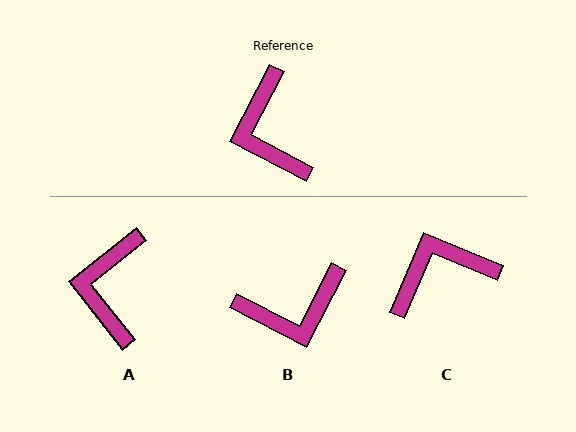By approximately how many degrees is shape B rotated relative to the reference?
Approximately 91 degrees counter-clockwise.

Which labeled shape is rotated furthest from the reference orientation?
B, about 91 degrees away.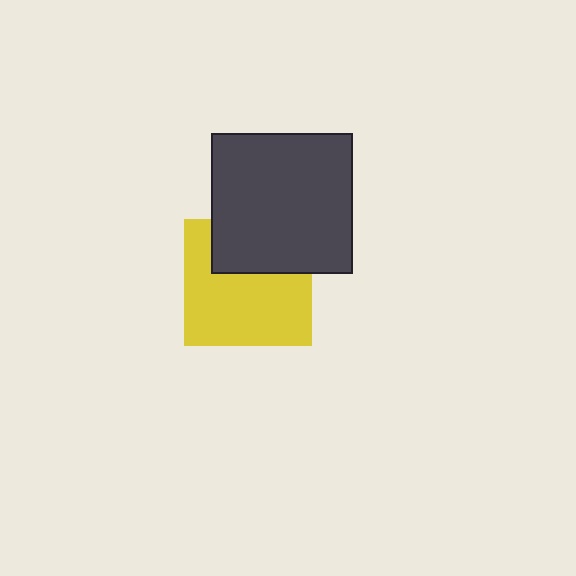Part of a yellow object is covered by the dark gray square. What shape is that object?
It is a square.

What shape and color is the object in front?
The object in front is a dark gray square.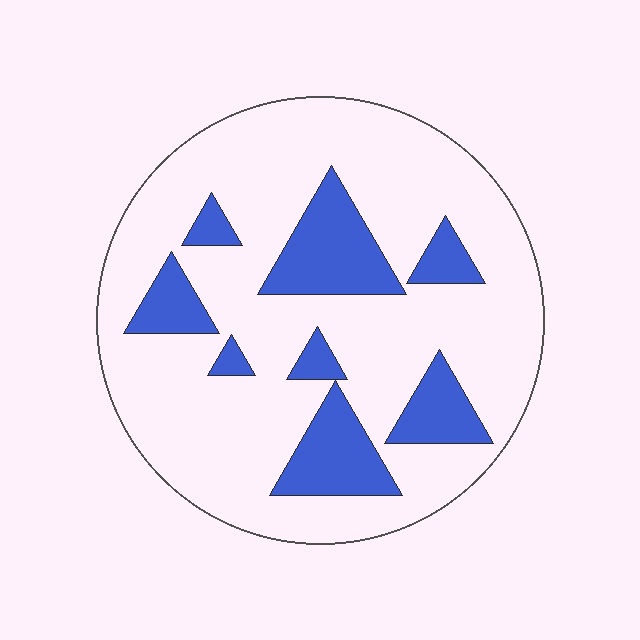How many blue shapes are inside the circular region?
8.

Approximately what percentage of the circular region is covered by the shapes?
Approximately 20%.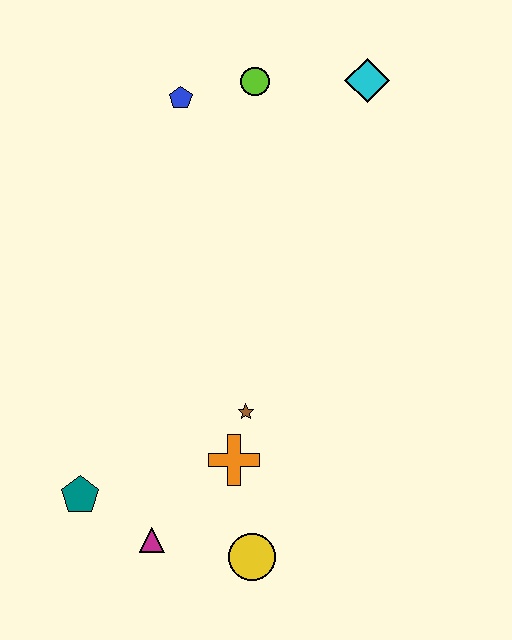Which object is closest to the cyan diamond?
The lime circle is closest to the cyan diamond.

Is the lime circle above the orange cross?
Yes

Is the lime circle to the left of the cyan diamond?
Yes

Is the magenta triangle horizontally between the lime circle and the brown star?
No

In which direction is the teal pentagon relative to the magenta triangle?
The teal pentagon is to the left of the magenta triangle.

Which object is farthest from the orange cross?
The cyan diamond is farthest from the orange cross.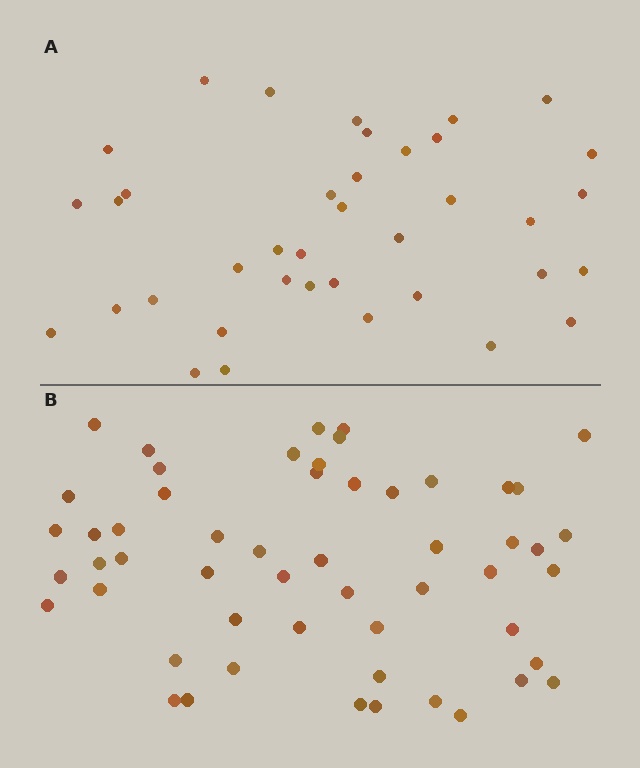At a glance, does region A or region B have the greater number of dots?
Region B (the bottom region) has more dots.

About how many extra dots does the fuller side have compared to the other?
Region B has approximately 15 more dots than region A.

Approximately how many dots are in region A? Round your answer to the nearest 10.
About 40 dots. (The exact count is 38, which rounds to 40.)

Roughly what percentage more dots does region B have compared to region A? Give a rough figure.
About 40% more.